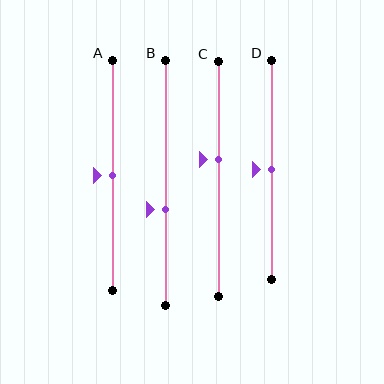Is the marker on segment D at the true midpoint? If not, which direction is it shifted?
Yes, the marker on segment D is at the true midpoint.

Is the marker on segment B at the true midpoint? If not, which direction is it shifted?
No, the marker on segment B is shifted downward by about 11% of the segment length.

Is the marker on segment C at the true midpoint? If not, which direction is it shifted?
No, the marker on segment C is shifted upward by about 9% of the segment length.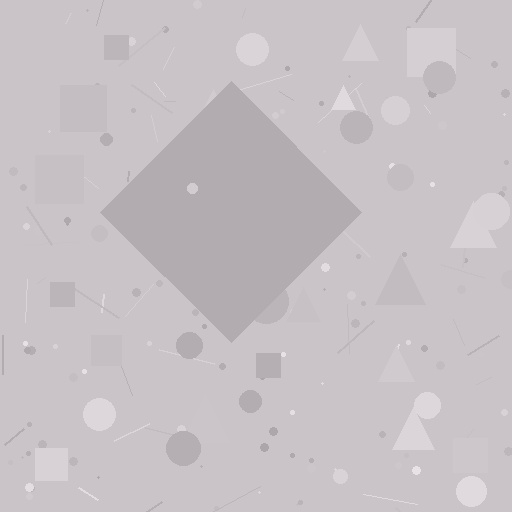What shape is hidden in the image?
A diamond is hidden in the image.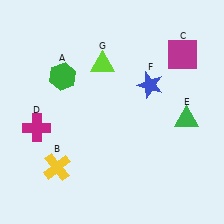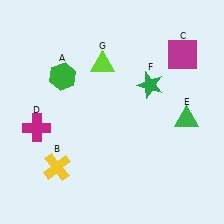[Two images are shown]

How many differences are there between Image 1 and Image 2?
There is 1 difference between the two images.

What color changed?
The star (F) changed from blue in Image 1 to green in Image 2.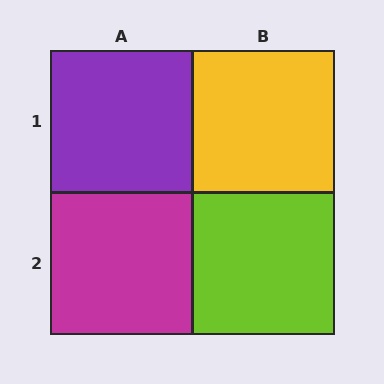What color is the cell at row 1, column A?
Purple.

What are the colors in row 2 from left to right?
Magenta, lime.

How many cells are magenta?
1 cell is magenta.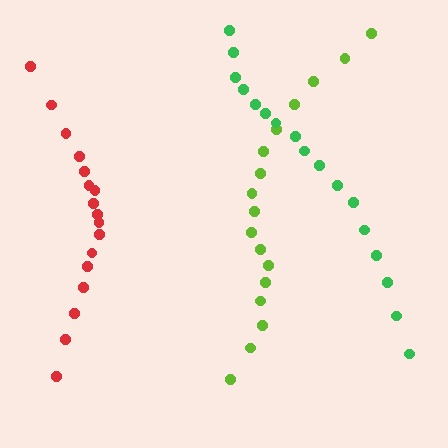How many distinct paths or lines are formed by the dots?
There are 3 distinct paths.